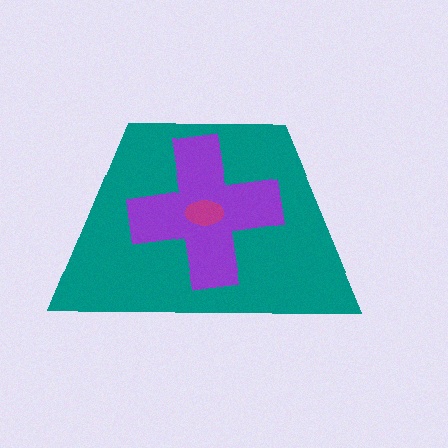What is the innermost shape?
The magenta ellipse.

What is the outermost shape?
The teal trapezoid.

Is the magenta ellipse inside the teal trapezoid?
Yes.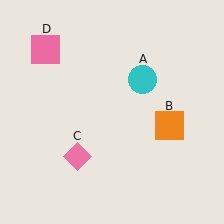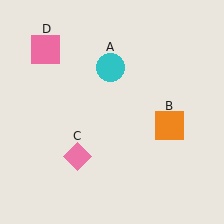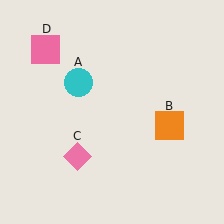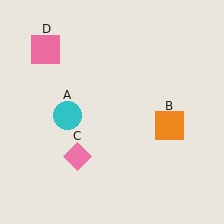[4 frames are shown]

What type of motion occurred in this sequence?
The cyan circle (object A) rotated counterclockwise around the center of the scene.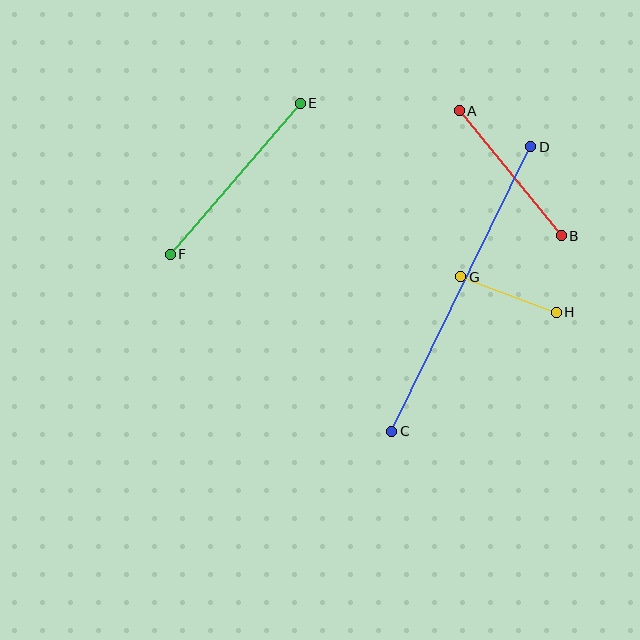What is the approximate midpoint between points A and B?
The midpoint is at approximately (510, 173) pixels.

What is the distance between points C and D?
The distance is approximately 317 pixels.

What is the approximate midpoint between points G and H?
The midpoint is at approximately (509, 294) pixels.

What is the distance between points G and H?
The distance is approximately 102 pixels.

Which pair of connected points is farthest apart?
Points C and D are farthest apart.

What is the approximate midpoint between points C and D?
The midpoint is at approximately (461, 289) pixels.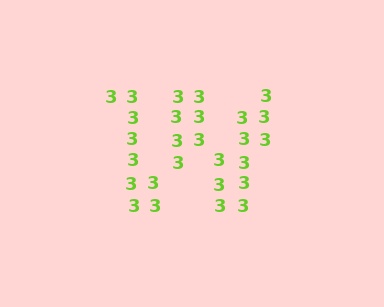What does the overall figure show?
The overall figure shows the letter W.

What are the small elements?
The small elements are digit 3's.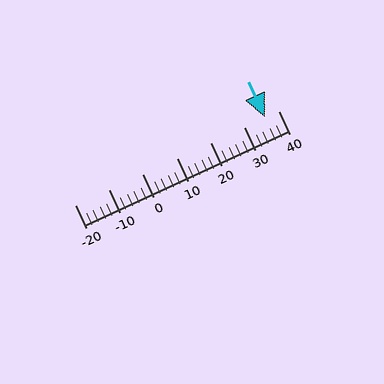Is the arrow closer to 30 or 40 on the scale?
The arrow is closer to 40.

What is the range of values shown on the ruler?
The ruler shows values from -20 to 40.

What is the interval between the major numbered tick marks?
The major tick marks are spaced 10 units apart.